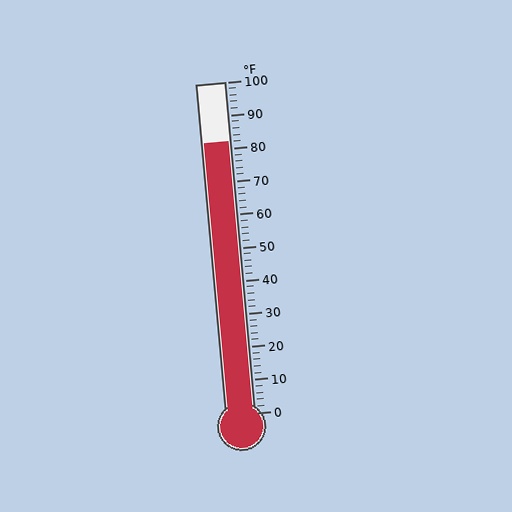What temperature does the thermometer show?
The thermometer shows approximately 82°F.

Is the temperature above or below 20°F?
The temperature is above 20°F.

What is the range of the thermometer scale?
The thermometer scale ranges from 0°F to 100°F.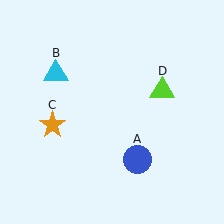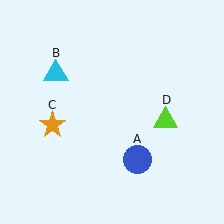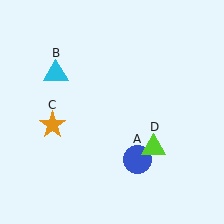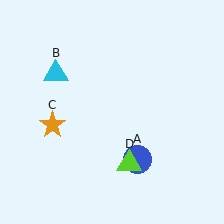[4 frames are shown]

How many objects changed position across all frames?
1 object changed position: lime triangle (object D).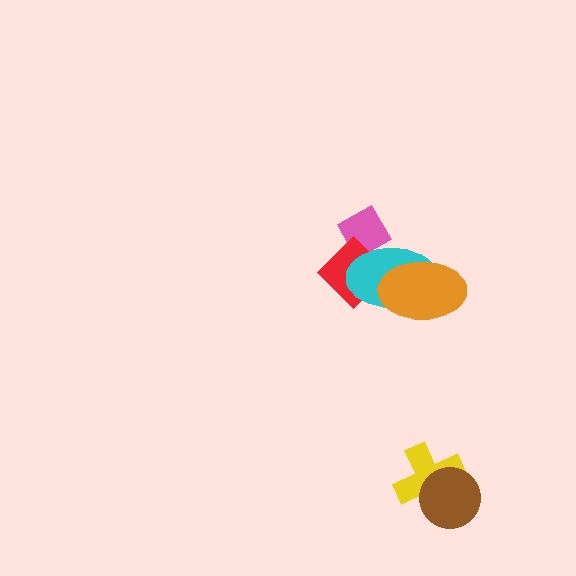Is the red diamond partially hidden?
Yes, it is partially covered by another shape.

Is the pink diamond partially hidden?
Yes, it is partially covered by another shape.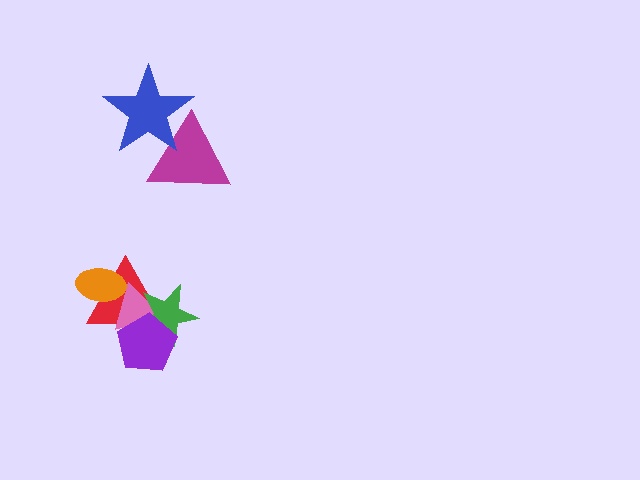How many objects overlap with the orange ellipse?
2 objects overlap with the orange ellipse.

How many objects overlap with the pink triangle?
4 objects overlap with the pink triangle.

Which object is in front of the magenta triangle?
The blue star is in front of the magenta triangle.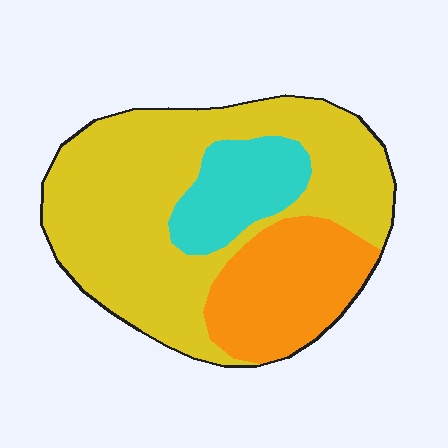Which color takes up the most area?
Yellow, at roughly 60%.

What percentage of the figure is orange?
Orange covers around 25% of the figure.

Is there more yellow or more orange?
Yellow.